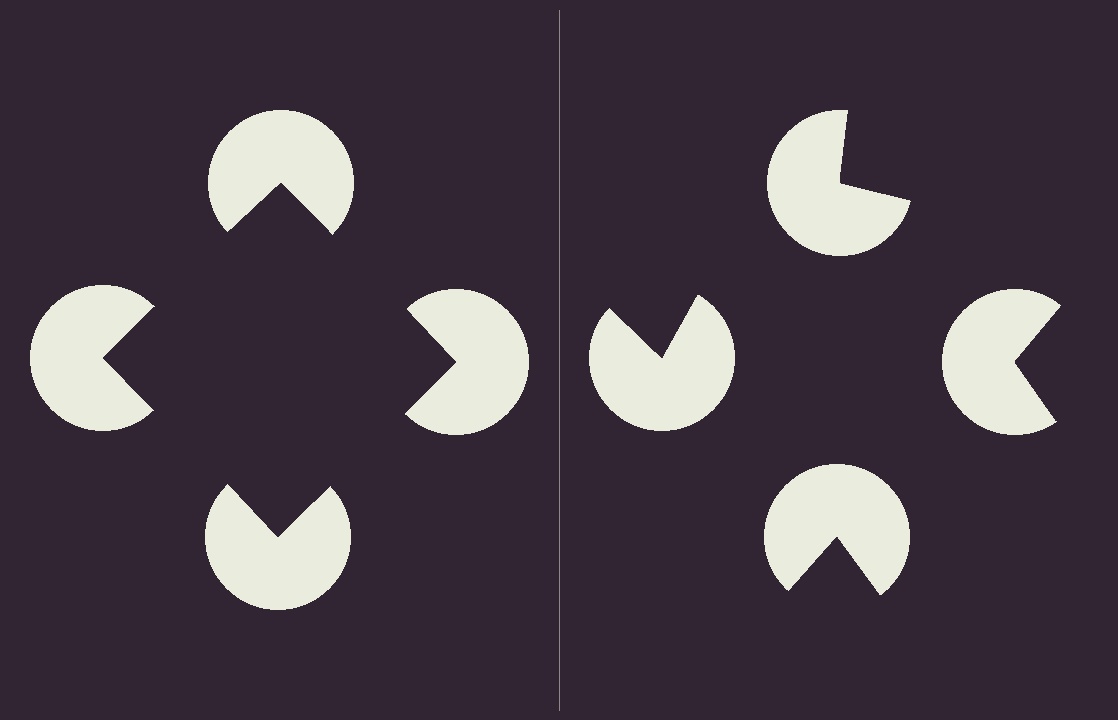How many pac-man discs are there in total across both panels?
8 — 4 on each side.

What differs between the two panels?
The pac-man discs are positioned identically on both sides; only the wedge orientations differ. On the left they align to a square; on the right they are misaligned.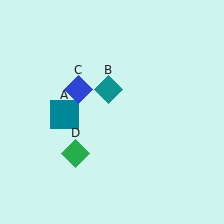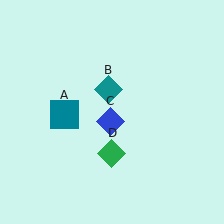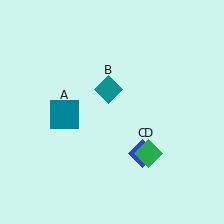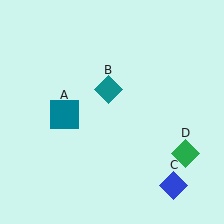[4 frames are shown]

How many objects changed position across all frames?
2 objects changed position: blue diamond (object C), green diamond (object D).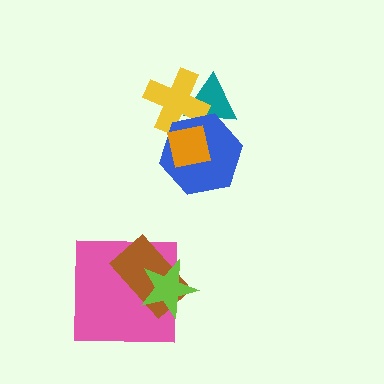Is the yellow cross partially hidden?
Yes, it is partially covered by another shape.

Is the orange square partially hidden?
No, no other shape covers it.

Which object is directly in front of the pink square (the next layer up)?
The brown rectangle is directly in front of the pink square.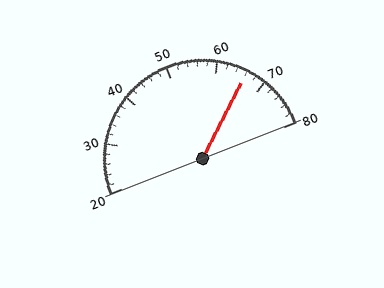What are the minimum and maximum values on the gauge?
The gauge ranges from 20 to 80.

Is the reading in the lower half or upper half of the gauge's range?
The reading is in the upper half of the range (20 to 80).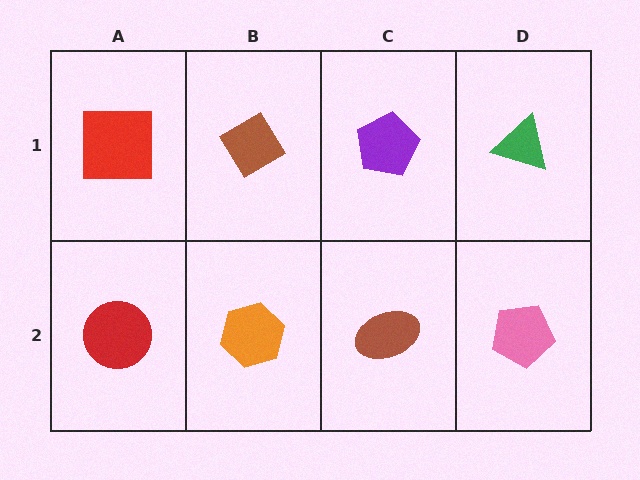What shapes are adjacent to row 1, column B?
An orange hexagon (row 2, column B), a red square (row 1, column A), a purple pentagon (row 1, column C).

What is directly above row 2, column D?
A green triangle.